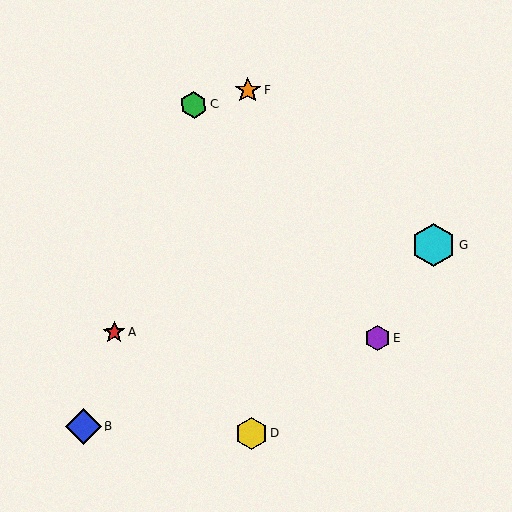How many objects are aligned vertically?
2 objects (D, F) are aligned vertically.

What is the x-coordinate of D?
Object D is at x≈251.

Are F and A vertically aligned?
No, F is at x≈248 and A is at x≈114.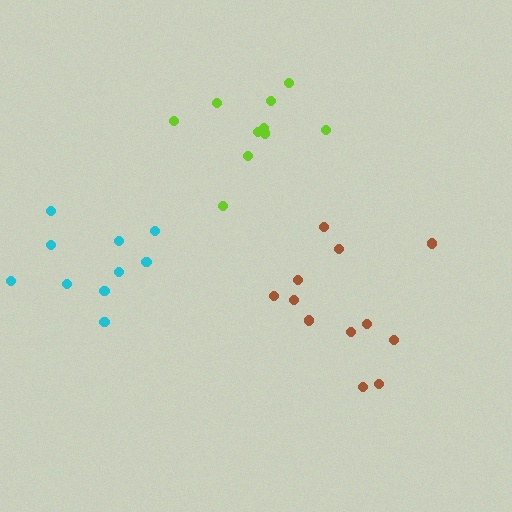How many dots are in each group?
Group 1: 10 dots, Group 2: 12 dots, Group 3: 10 dots (32 total).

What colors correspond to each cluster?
The clusters are colored: cyan, brown, lime.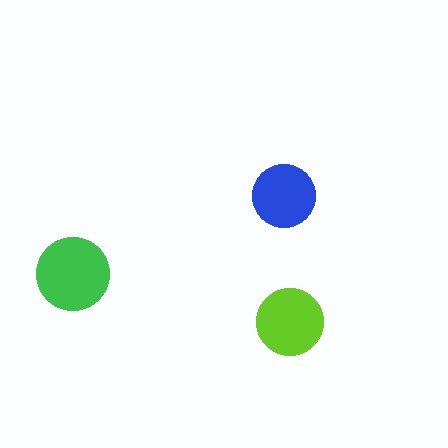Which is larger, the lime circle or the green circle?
The green one.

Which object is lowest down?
The lime circle is bottommost.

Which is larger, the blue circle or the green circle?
The green one.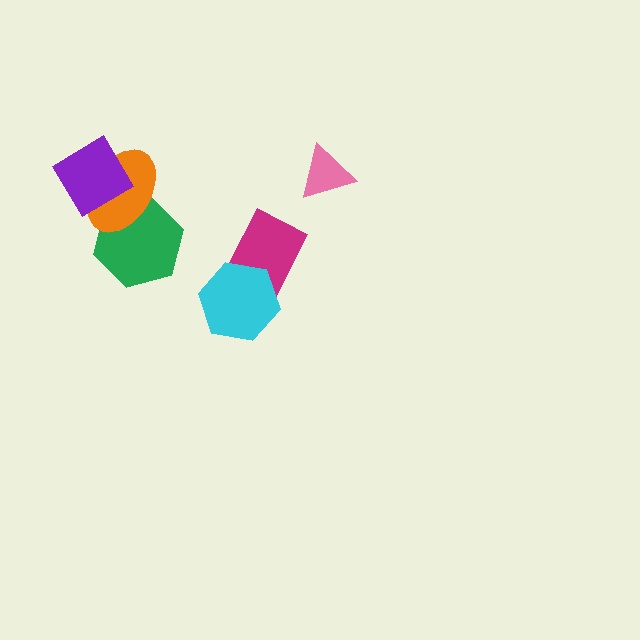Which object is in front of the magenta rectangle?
The cyan hexagon is in front of the magenta rectangle.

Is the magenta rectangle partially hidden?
Yes, it is partially covered by another shape.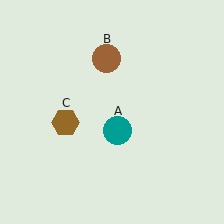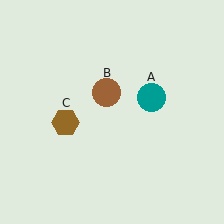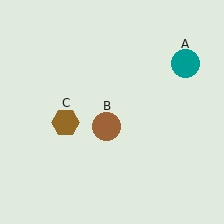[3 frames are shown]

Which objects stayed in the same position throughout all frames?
Brown hexagon (object C) remained stationary.